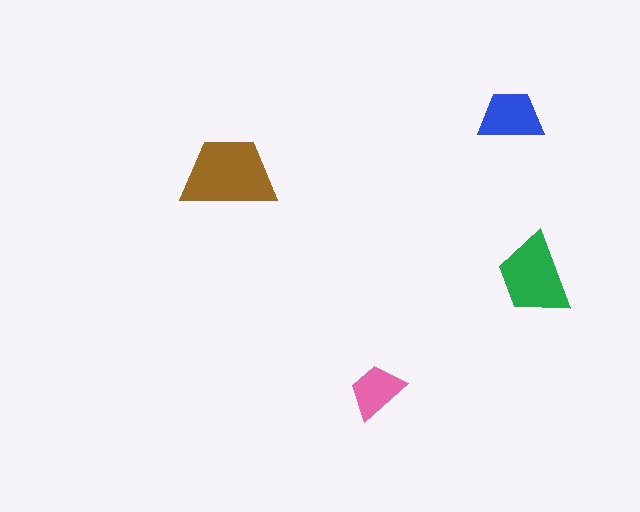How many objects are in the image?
There are 4 objects in the image.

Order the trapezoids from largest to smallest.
the brown one, the green one, the blue one, the pink one.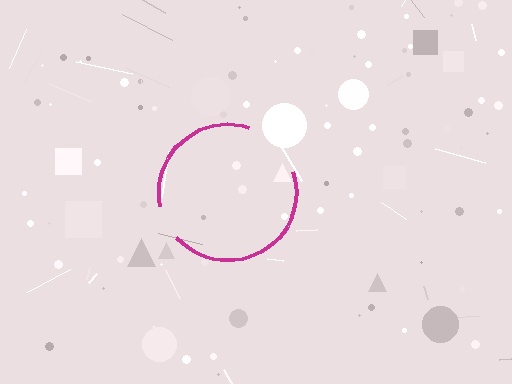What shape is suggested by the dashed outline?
The dashed outline suggests a circle.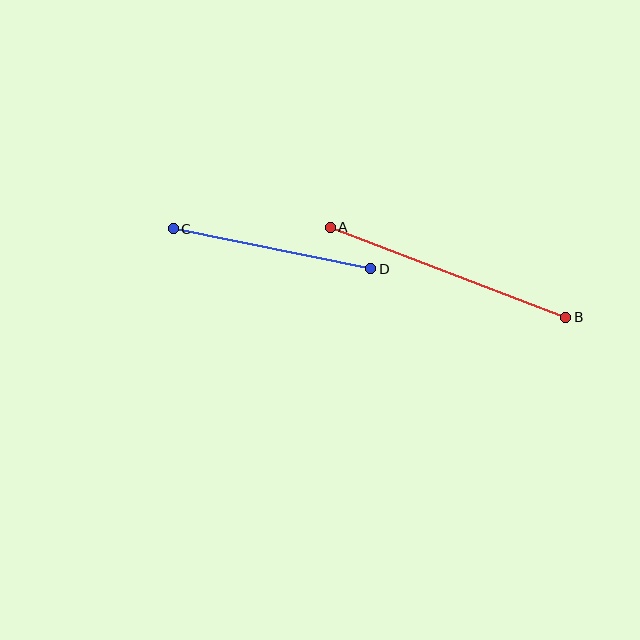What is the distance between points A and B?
The distance is approximately 252 pixels.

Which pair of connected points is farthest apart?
Points A and B are farthest apart.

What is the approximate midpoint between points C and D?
The midpoint is at approximately (272, 249) pixels.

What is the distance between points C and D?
The distance is approximately 202 pixels.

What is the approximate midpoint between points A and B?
The midpoint is at approximately (448, 272) pixels.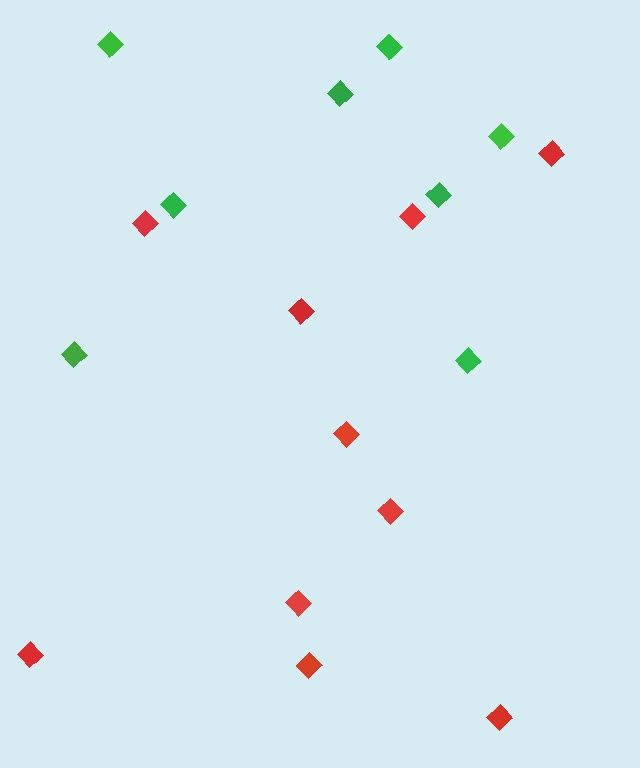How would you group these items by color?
There are 2 groups: one group of red diamonds (10) and one group of green diamonds (8).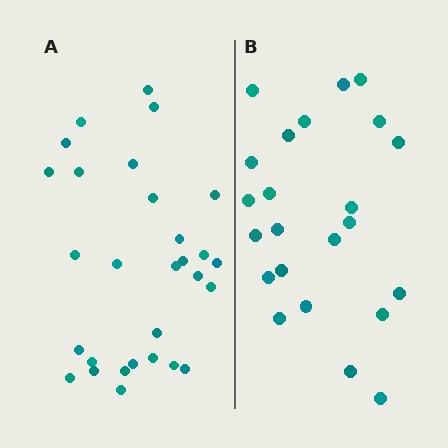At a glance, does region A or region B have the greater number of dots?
Region A (the left region) has more dots.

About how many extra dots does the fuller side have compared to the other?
Region A has about 6 more dots than region B.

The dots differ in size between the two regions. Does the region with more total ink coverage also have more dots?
No. Region B has more total ink coverage because its dots are larger, but region A actually contains more individual dots. Total area can be misleading — the number of items is what matters here.